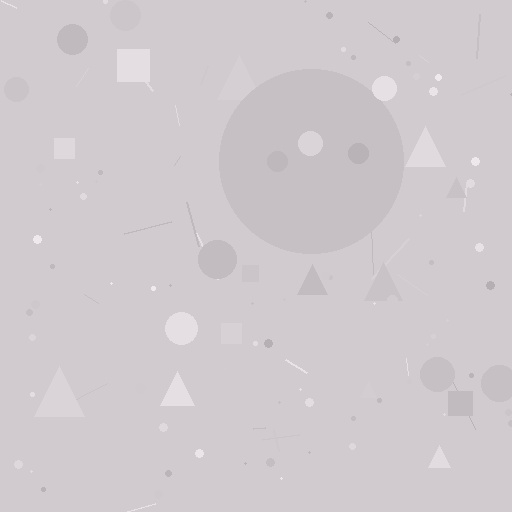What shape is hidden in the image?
A circle is hidden in the image.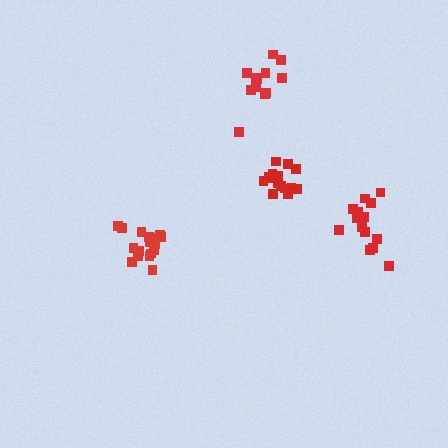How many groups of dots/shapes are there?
There are 4 groups.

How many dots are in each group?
Group 1: 16 dots, Group 2: 14 dots, Group 3: 18 dots, Group 4: 12 dots (60 total).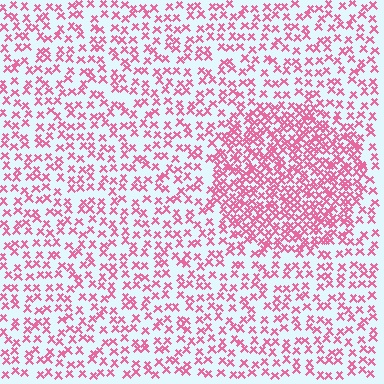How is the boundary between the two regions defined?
The boundary is defined by a change in element density (approximately 2.2x ratio). All elements are the same color, size, and shape.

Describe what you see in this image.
The image contains small pink elements arranged at two different densities. A circle-shaped region is visible where the elements are more densely packed than the surrounding area.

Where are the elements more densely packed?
The elements are more densely packed inside the circle boundary.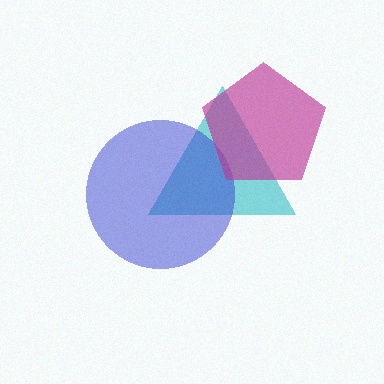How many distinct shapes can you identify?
There are 3 distinct shapes: a cyan triangle, a blue circle, a magenta pentagon.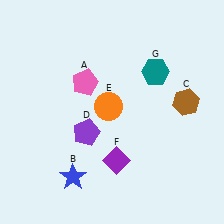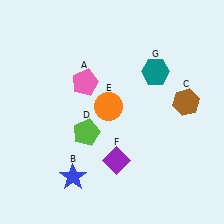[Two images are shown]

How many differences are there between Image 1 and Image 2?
There is 1 difference between the two images.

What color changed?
The pentagon (D) changed from purple in Image 1 to lime in Image 2.